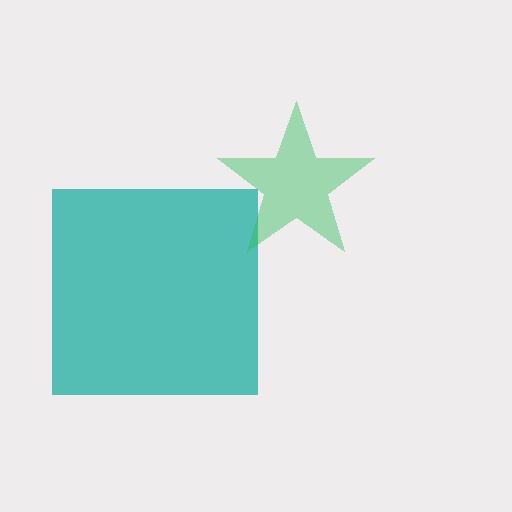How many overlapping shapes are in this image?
There are 2 overlapping shapes in the image.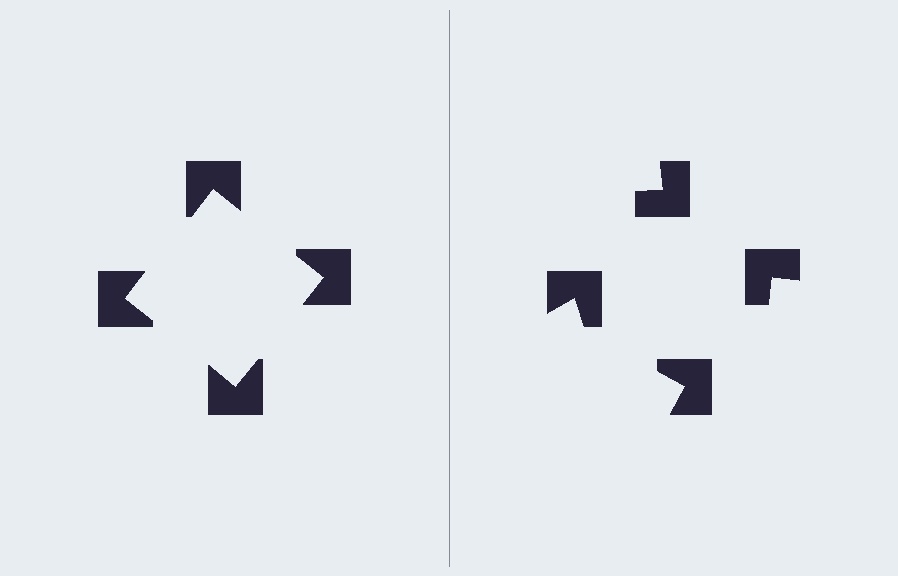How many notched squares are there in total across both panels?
8 — 4 on each side.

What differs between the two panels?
The notched squares are positioned identically on both sides; only the wedge orientations differ. On the left they align to a square; on the right they are misaligned.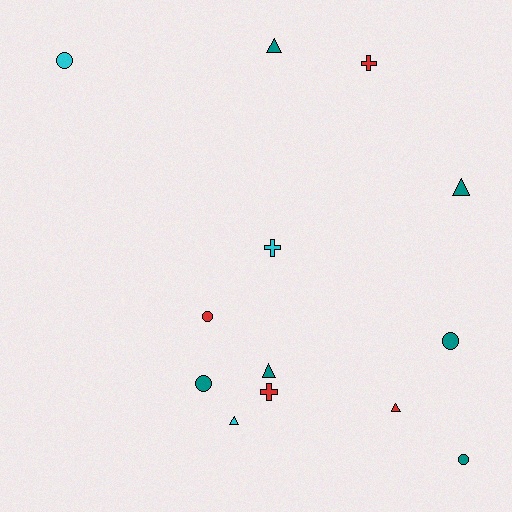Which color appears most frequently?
Teal, with 6 objects.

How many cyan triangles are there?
There is 1 cyan triangle.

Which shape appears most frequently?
Circle, with 5 objects.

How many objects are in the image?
There are 13 objects.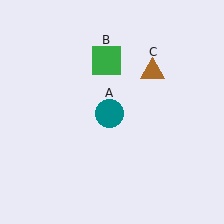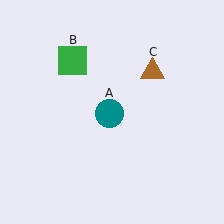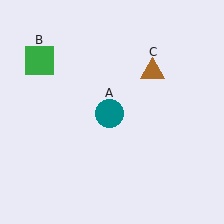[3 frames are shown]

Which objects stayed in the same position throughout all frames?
Teal circle (object A) and brown triangle (object C) remained stationary.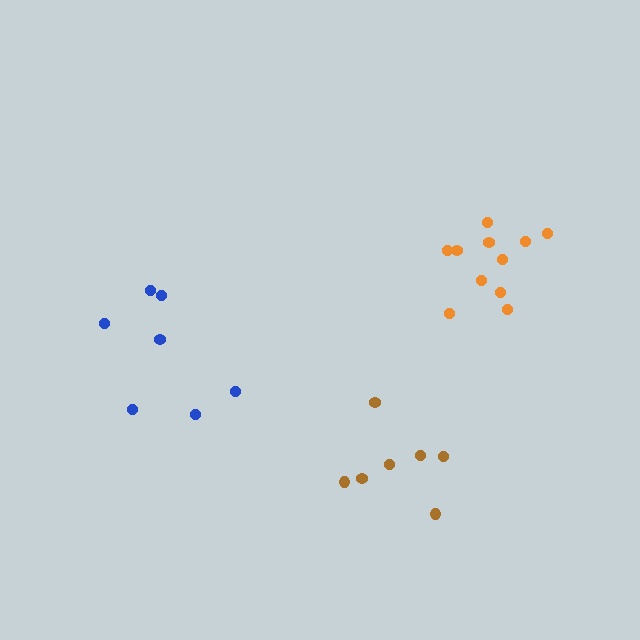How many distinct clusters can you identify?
There are 3 distinct clusters.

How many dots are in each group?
Group 1: 11 dots, Group 2: 7 dots, Group 3: 7 dots (25 total).